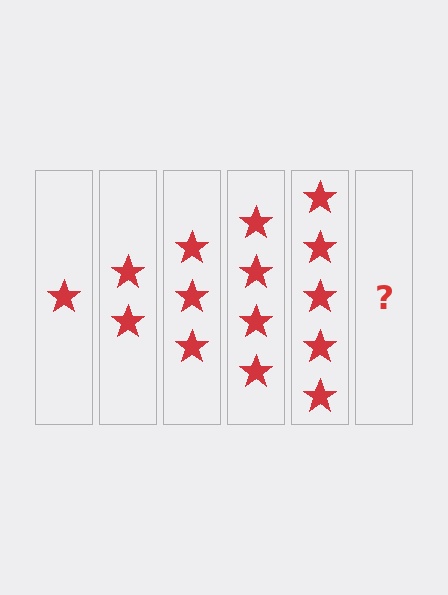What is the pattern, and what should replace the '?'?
The pattern is that each step adds one more star. The '?' should be 6 stars.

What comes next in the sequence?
The next element should be 6 stars.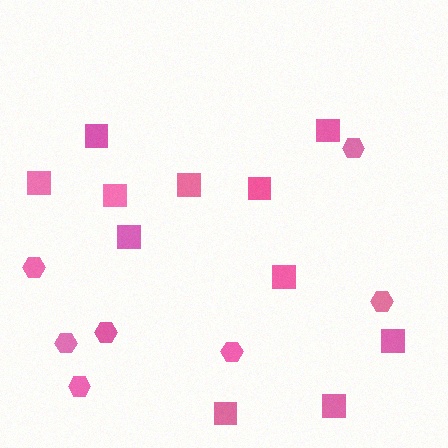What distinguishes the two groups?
There are 2 groups: one group of squares (11) and one group of hexagons (7).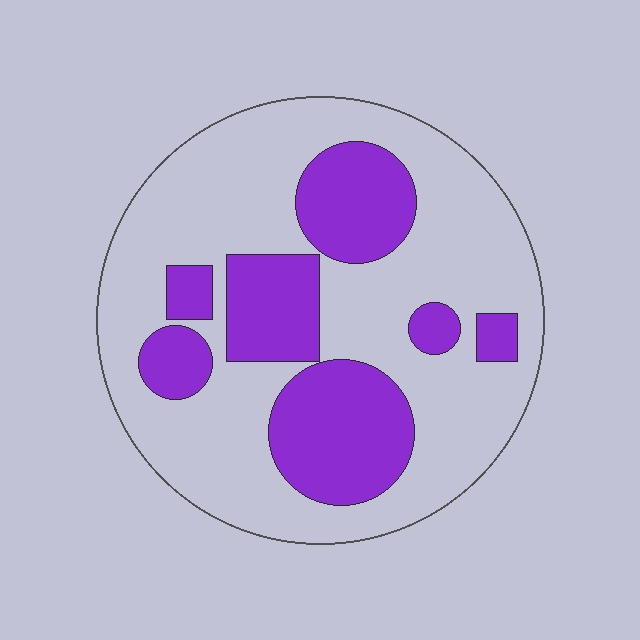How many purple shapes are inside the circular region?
7.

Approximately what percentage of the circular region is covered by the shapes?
Approximately 30%.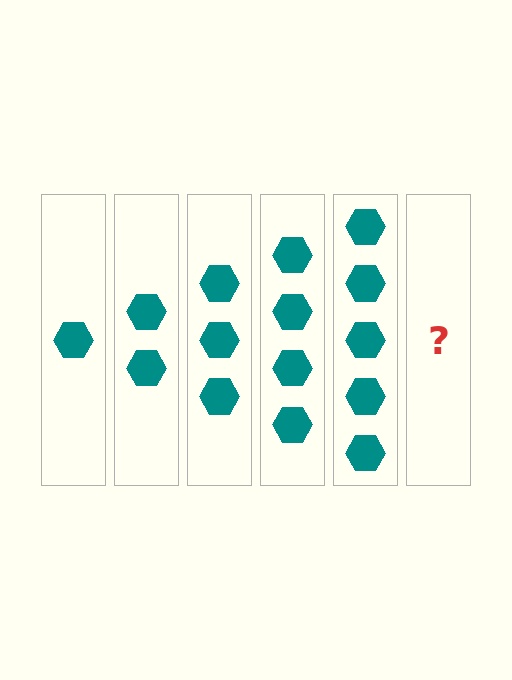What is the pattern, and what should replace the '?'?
The pattern is that each step adds one more hexagon. The '?' should be 6 hexagons.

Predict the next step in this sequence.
The next step is 6 hexagons.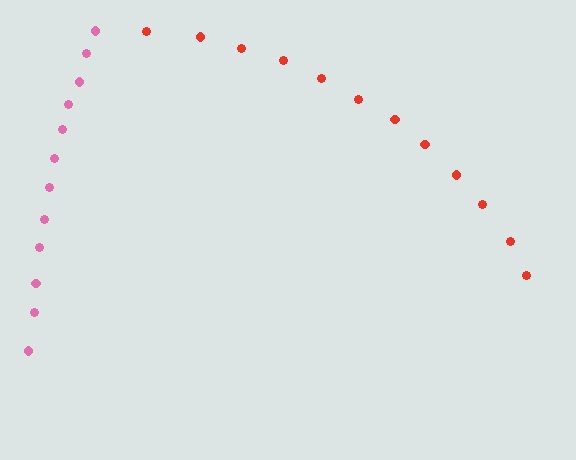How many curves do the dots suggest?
There are 2 distinct paths.